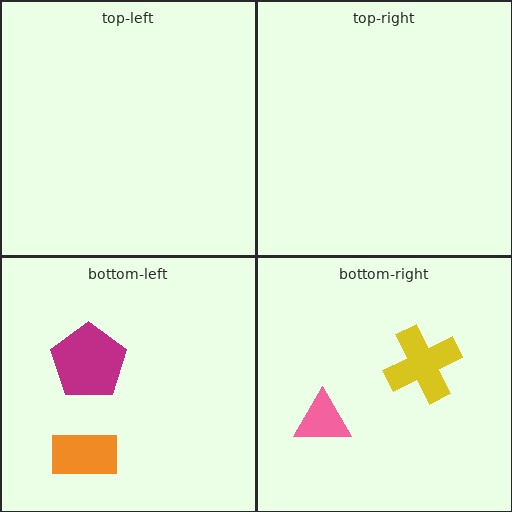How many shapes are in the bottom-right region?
2.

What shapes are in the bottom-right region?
The yellow cross, the pink triangle.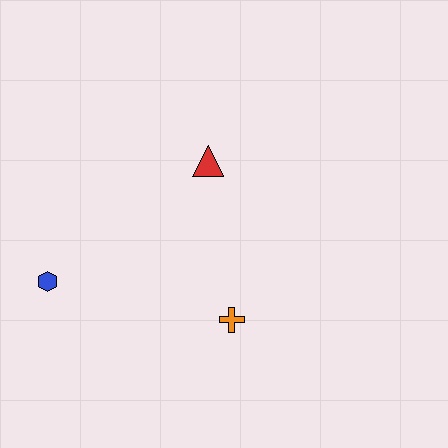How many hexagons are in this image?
There is 1 hexagon.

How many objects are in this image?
There are 3 objects.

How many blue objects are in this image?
There is 1 blue object.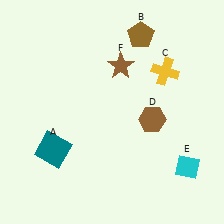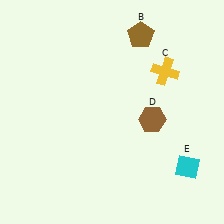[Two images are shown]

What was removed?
The teal square (A), the brown star (F) were removed in Image 2.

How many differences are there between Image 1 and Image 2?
There are 2 differences between the two images.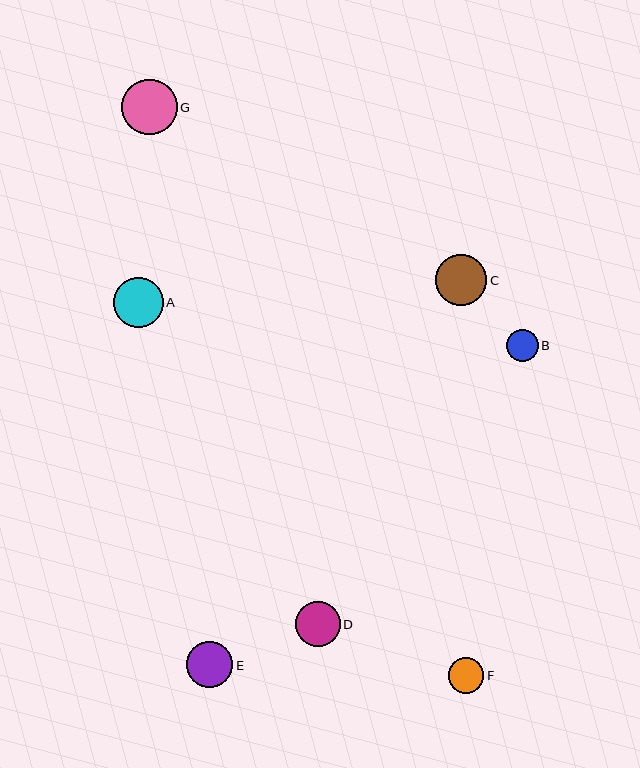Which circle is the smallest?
Circle B is the smallest with a size of approximately 32 pixels.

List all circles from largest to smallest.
From largest to smallest: G, C, A, E, D, F, B.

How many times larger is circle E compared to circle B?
Circle E is approximately 1.5 times the size of circle B.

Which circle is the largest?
Circle G is the largest with a size of approximately 56 pixels.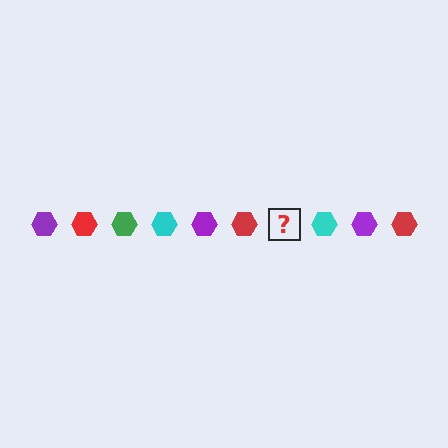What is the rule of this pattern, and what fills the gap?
The rule is that the pattern cycles through purple, red, green, cyan hexagons. The gap should be filled with a green hexagon.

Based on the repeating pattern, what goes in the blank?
The blank should be a green hexagon.